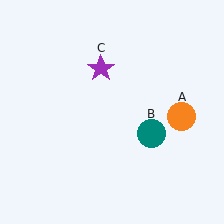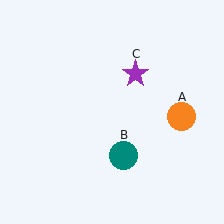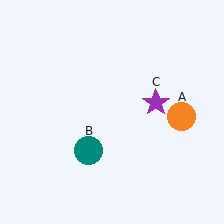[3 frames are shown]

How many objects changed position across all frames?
2 objects changed position: teal circle (object B), purple star (object C).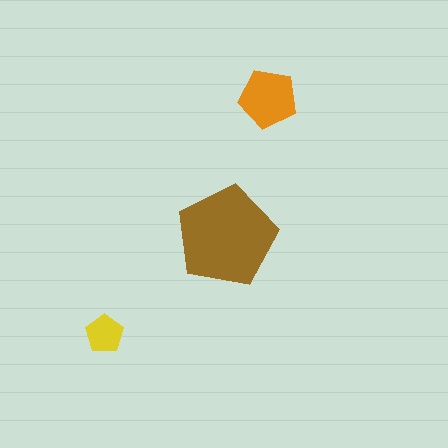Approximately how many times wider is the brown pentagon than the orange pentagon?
About 1.5 times wider.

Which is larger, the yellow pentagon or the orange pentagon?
The orange one.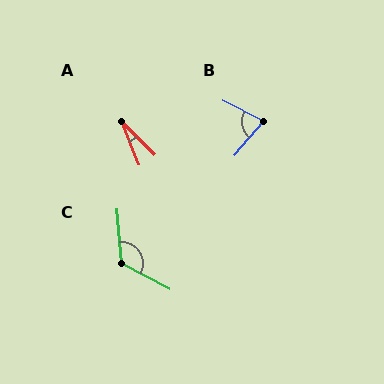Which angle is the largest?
C, at approximately 122 degrees.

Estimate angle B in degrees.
Approximately 76 degrees.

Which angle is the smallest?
A, at approximately 22 degrees.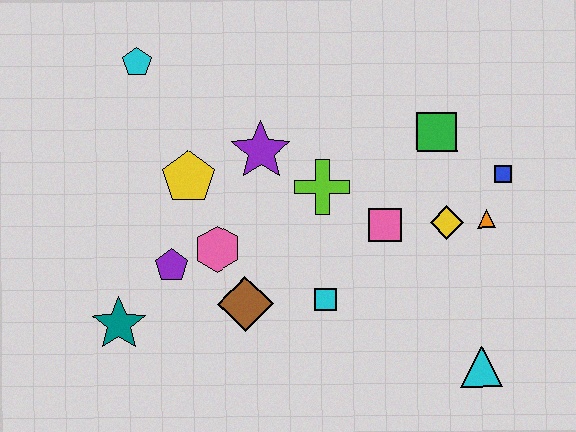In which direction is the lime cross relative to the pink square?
The lime cross is to the left of the pink square.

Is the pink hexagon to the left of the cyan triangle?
Yes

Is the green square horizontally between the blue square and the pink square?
Yes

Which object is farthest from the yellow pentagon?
The cyan triangle is farthest from the yellow pentagon.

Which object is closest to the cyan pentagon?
The yellow pentagon is closest to the cyan pentagon.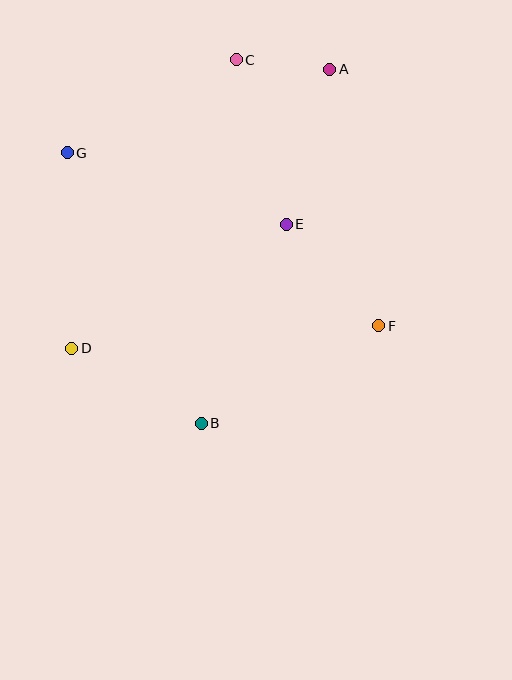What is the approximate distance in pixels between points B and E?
The distance between B and E is approximately 216 pixels.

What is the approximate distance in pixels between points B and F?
The distance between B and F is approximately 202 pixels.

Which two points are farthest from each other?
Points A and D are farthest from each other.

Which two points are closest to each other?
Points A and C are closest to each other.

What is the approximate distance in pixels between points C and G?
The distance between C and G is approximately 193 pixels.